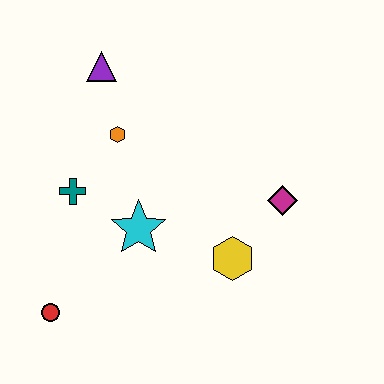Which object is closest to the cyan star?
The teal cross is closest to the cyan star.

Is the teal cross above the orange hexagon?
No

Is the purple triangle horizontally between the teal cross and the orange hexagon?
Yes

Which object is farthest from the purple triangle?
The red circle is farthest from the purple triangle.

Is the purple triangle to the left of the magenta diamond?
Yes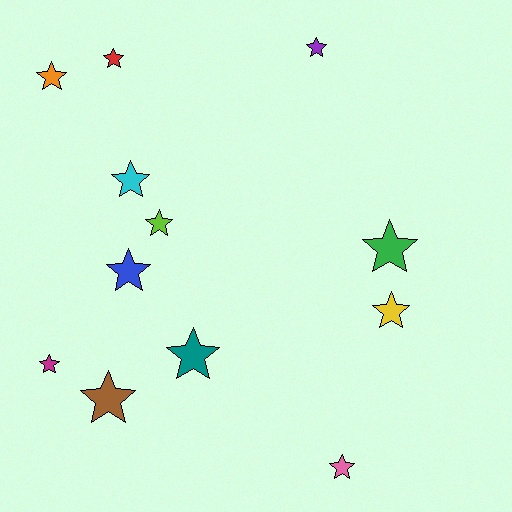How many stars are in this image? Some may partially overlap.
There are 12 stars.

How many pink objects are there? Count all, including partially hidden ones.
There is 1 pink object.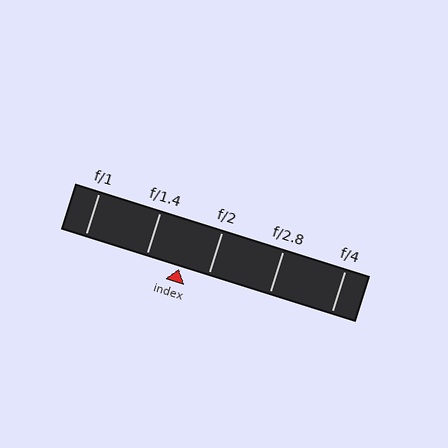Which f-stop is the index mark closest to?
The index mark is closest to f/2.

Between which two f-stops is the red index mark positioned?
The index mark is between f/1.4 and f/2.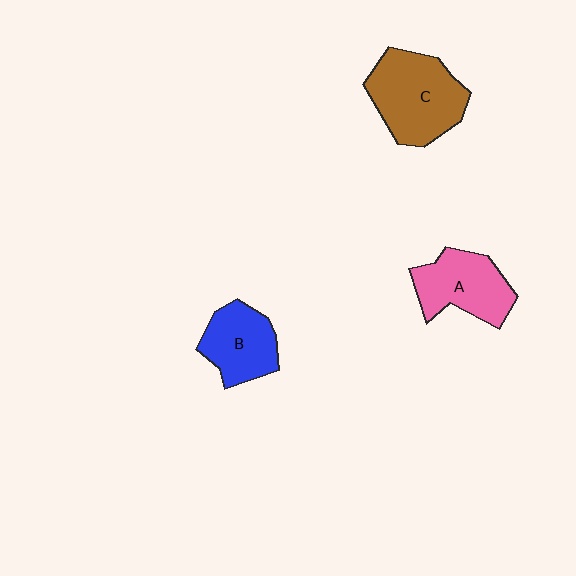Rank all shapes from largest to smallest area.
From largest to smallest: C (brown), A (pink), B (blue).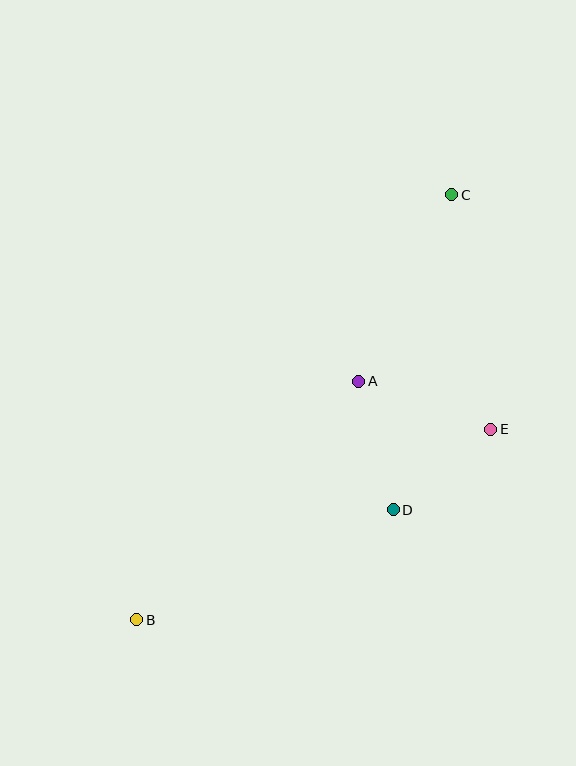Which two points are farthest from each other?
Points B and C are farthest from each other.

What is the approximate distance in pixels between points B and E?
The distance between B and E is approximately 402 pixels.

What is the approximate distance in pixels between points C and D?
The distance between C and D is approximately 321 pixels.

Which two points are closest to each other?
Points D and E are closest to each other.